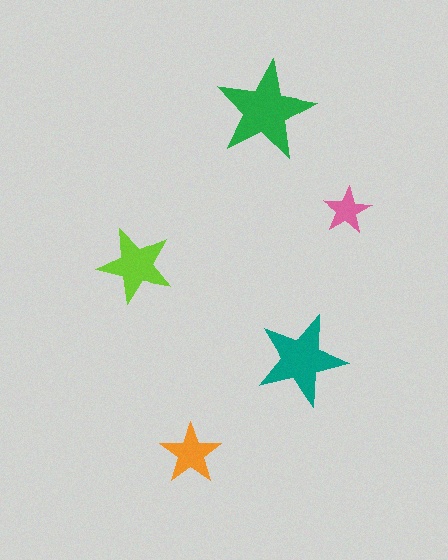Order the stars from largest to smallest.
the green one, the teal one, the lime one, the orange one, the pink one.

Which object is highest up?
The green star is topmost.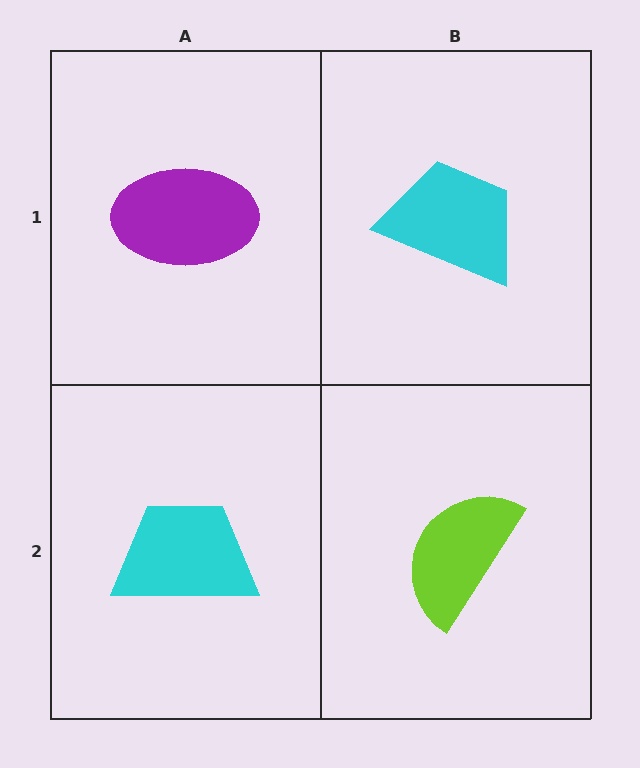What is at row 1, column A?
A purple ellipse.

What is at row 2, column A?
A cyan trapezoid.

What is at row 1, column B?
A cyan trapezoid.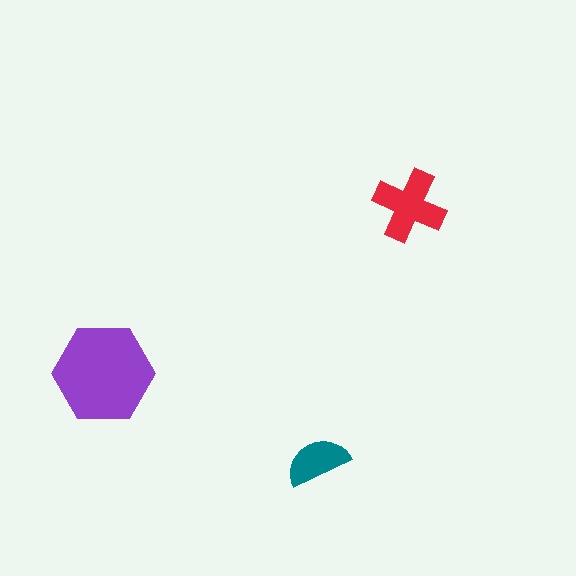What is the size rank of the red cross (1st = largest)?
2nd.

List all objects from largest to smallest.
The purple hexagon, the red cross, the teal semicircle.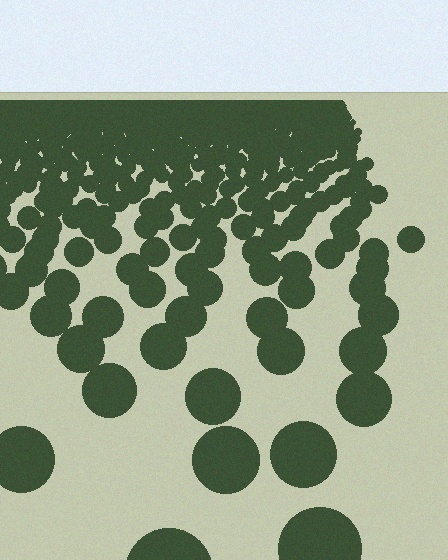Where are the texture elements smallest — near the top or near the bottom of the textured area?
Near the top.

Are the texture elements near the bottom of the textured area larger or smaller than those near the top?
Larger. Near the bottom, elements are closer to the viewer and appear at a bigger on-screen size.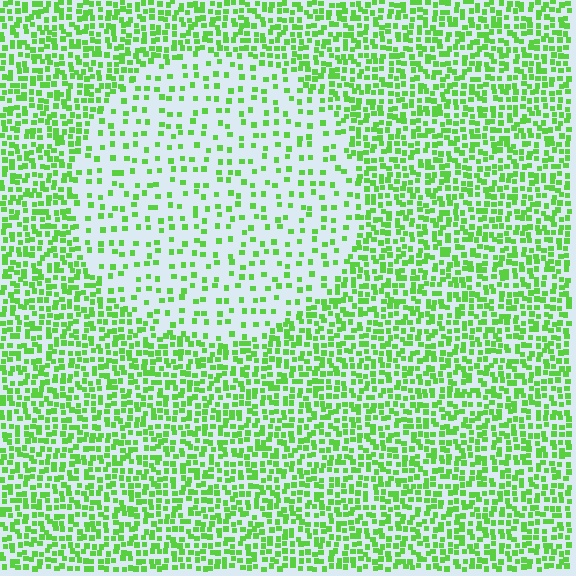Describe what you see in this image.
The image contains small lime elements arranged at two different densities. A circle-shaped region is visible where the elements are less densely packed than the surrounding area.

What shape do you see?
I see a circle.